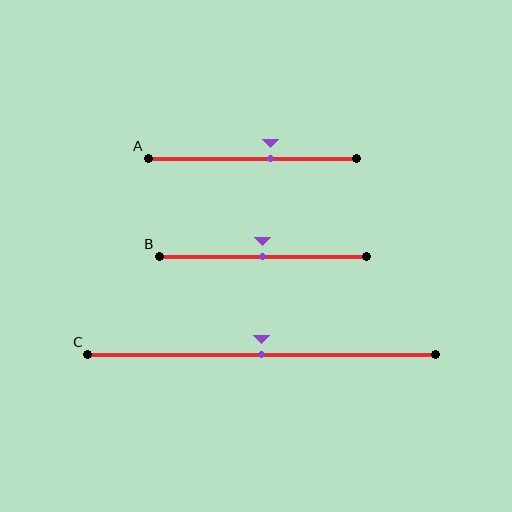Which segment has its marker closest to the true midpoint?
Segment B has its marker closest to the true midpoint.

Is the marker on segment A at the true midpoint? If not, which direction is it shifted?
No, the marker on segment A is shifted to the right by about 9% of the segment length.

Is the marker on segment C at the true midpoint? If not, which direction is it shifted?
Yes, the marker on segment C is at the true midpoint.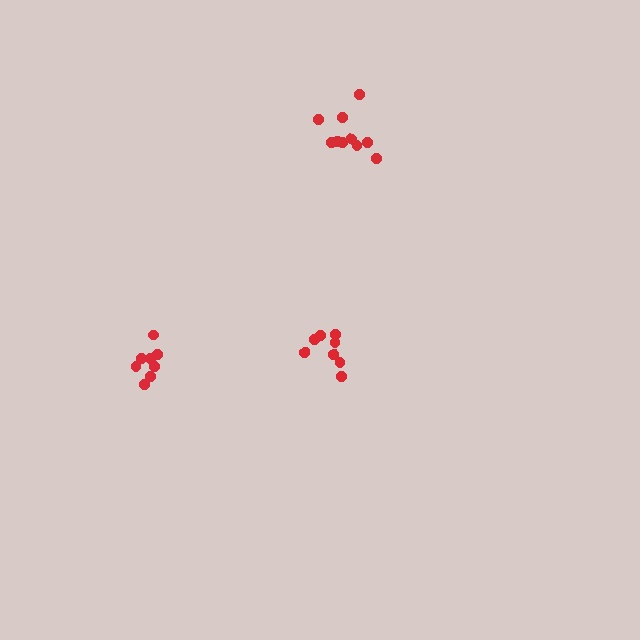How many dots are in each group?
Group 1: 8 dots, Group 2: 8 dots, Group 3: 10 dots (26 total).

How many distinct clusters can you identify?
There are 3 distinct clusters.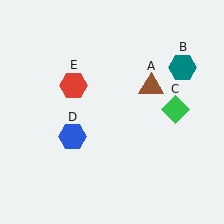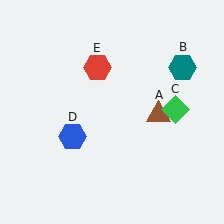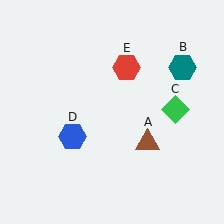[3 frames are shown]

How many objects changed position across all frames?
2 objects changed position: brown triangle (object A), red hexagon (object E).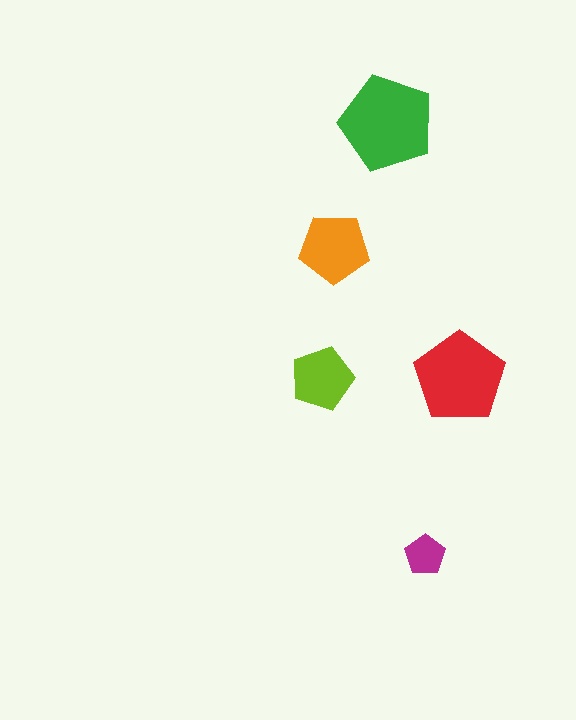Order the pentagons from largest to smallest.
the green one, the red one, the orange one, the lime one, the magenta one.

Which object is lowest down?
The magenta pentagon is bottommost.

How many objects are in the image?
There are 5 objects in the image.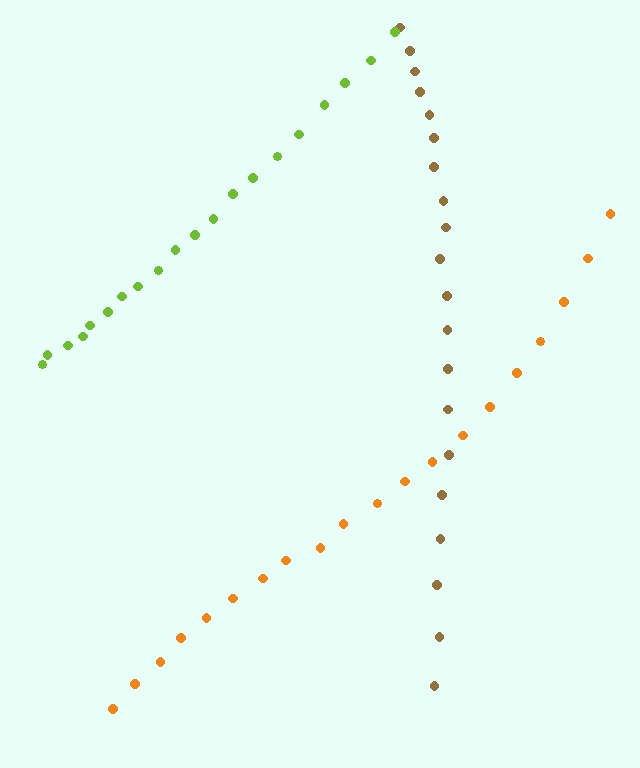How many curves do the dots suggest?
There are 3 distinct paths.